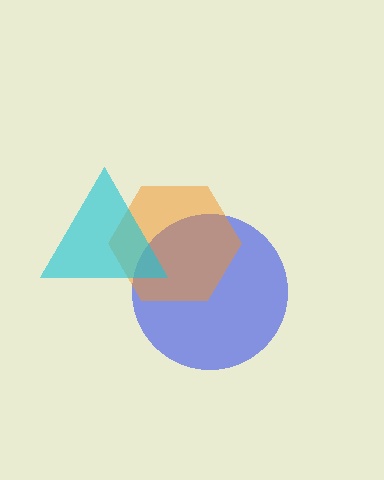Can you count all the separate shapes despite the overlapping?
Yes, there are 3 separate shapes.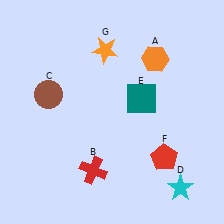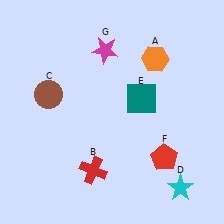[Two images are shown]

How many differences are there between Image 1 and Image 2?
There is 1 difference between the two images.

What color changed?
The star (G) changed from orange in Image 1 to magenta in Image 2.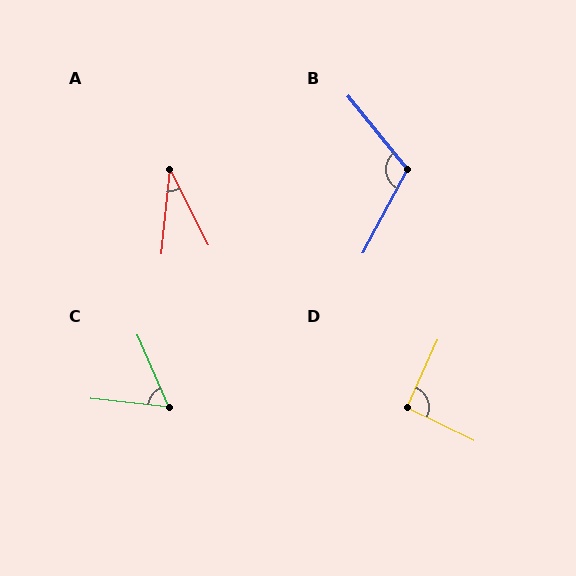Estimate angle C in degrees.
Approximately 60 degrees.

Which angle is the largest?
B, at approximately 113 degrees.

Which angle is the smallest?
A, at approximately 33 degrees.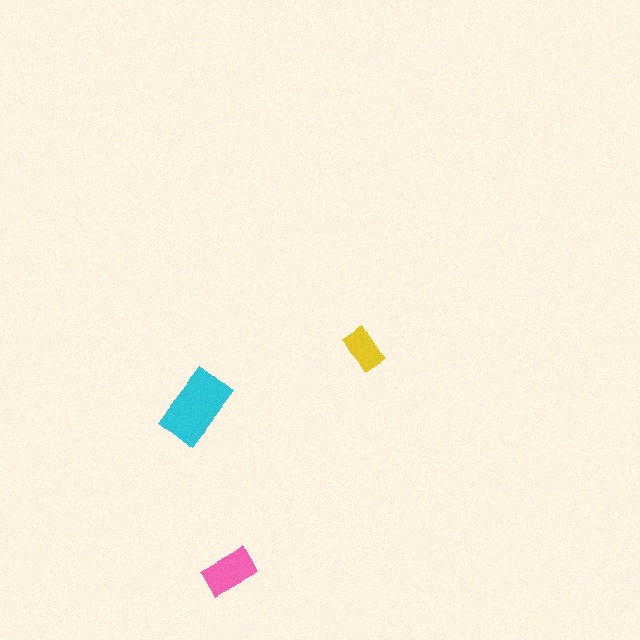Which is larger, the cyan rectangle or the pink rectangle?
The cyan one.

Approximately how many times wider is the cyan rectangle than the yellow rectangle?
About 2 times wider.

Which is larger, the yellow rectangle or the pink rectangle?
The pink one.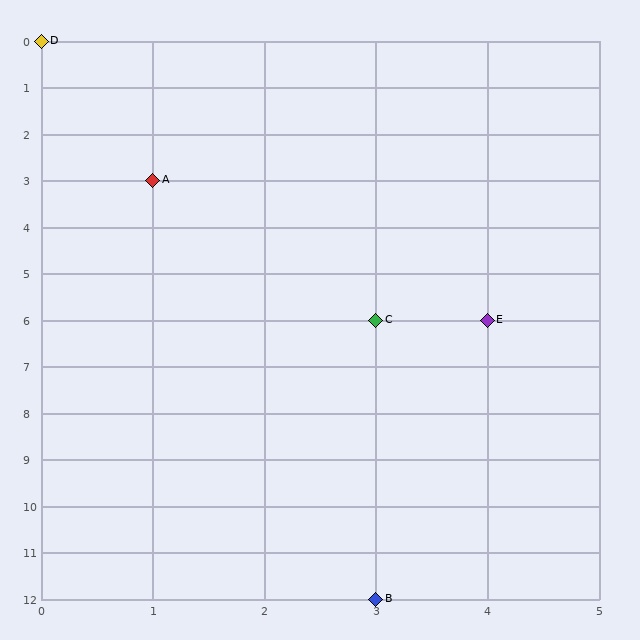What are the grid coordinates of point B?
Point B is at grid coordinates (3, 12).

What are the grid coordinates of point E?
Point E is at grid coordinates (4, 6).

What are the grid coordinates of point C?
Point C is at grid coordinates (3, 6).